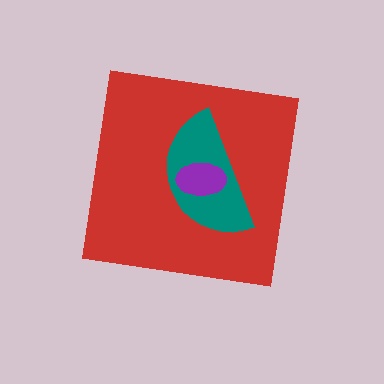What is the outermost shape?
The red square.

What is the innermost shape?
The purple ellipse.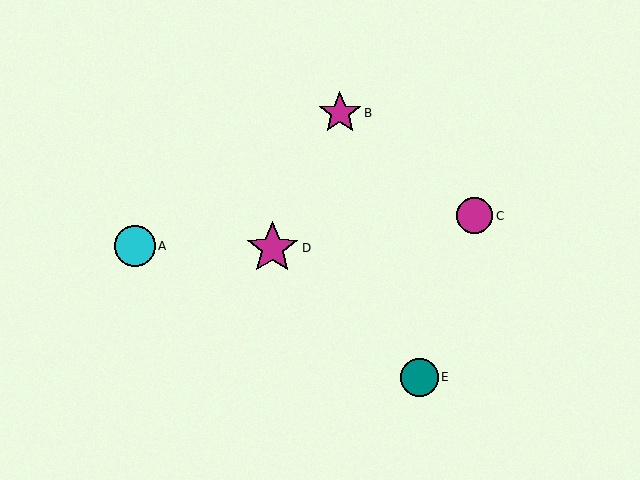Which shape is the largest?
The magenta star (labeled D) is the largest.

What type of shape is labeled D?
Shape D is a magenta star.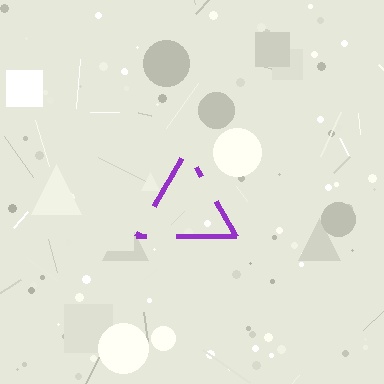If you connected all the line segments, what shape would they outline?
They would outline a triangle.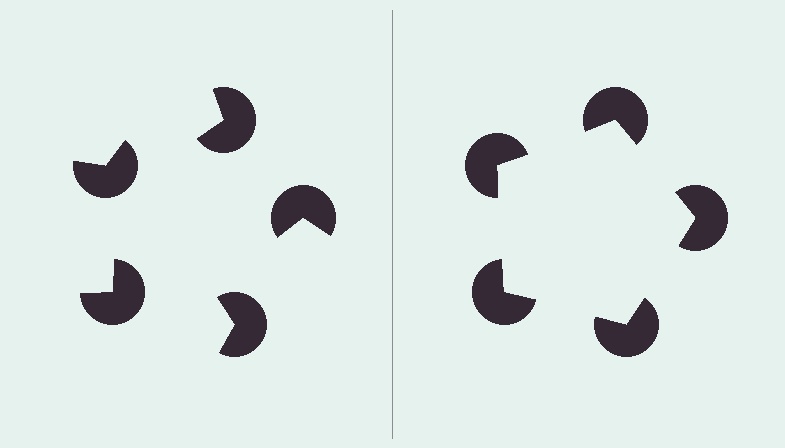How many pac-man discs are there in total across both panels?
10 — 5 on each side.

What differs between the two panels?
The pac-man discs are positioned identically on both sides; only the wedge orientations differ. On the right they align to a pentagon; on the left they are misaligned.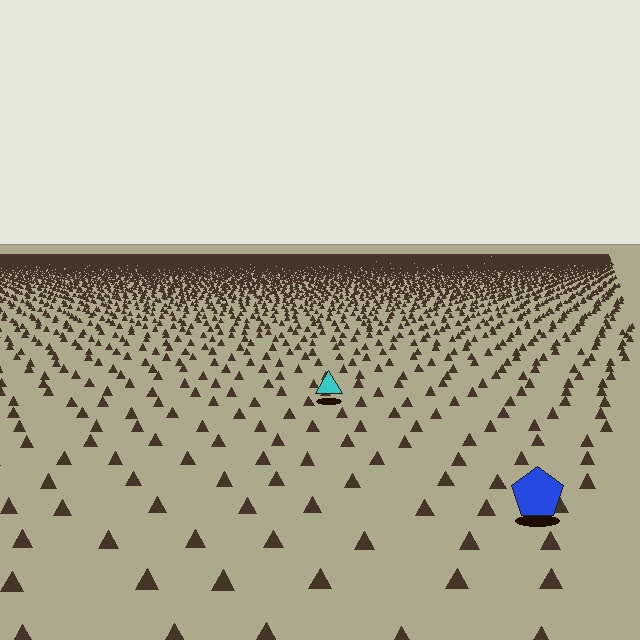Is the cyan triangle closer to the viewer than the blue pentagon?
No. The blue pentagon is closer — you can tell from the texture gradient: the ground texture is coarser near it.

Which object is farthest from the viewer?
The cyan triangle is farthest from the viewer. It appears smaller and the ground texture around it is denser.